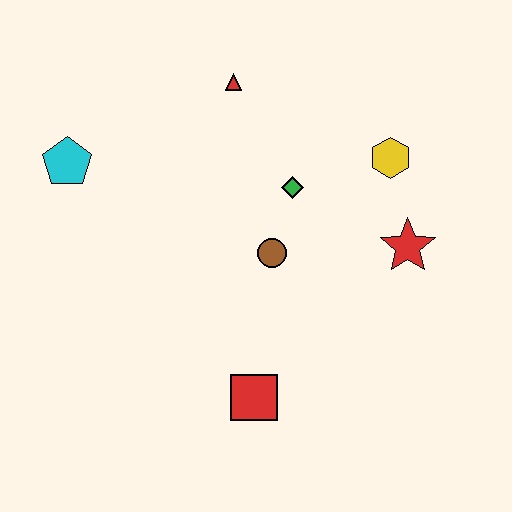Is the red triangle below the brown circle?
No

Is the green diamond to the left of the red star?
Yes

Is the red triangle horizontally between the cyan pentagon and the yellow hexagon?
Yes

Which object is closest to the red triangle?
The green diamond is closest to the red triangle.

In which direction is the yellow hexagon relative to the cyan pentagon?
The yellow hexagon is to the right of the cyan pentagon.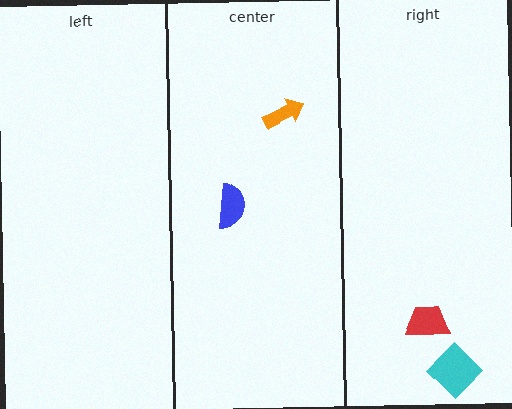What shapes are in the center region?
The orange arrow, the blue semicircle.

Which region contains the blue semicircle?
The center region.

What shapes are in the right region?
The red trapezoid, the cyan diamond.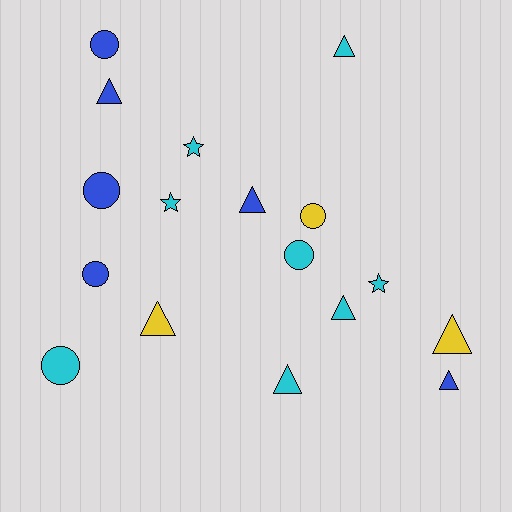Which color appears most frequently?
Cyan, with 8 objects.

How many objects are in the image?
There are 17 objects.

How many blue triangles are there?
There are 3 blue triangles.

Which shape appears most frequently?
Triangle, with 8 objects.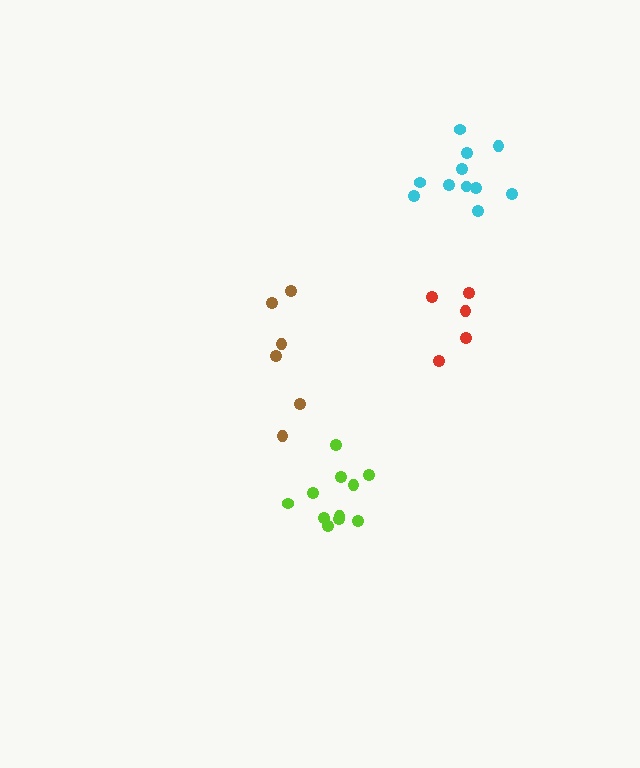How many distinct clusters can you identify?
There are 4 distinct clusters.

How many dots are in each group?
Group 1: 11 dots, Group 2: 11 dots, Group 3: 5 dots, Group 4: 6 dots (33 total).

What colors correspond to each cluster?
The clusters are colored: lime, cyan, red, brown.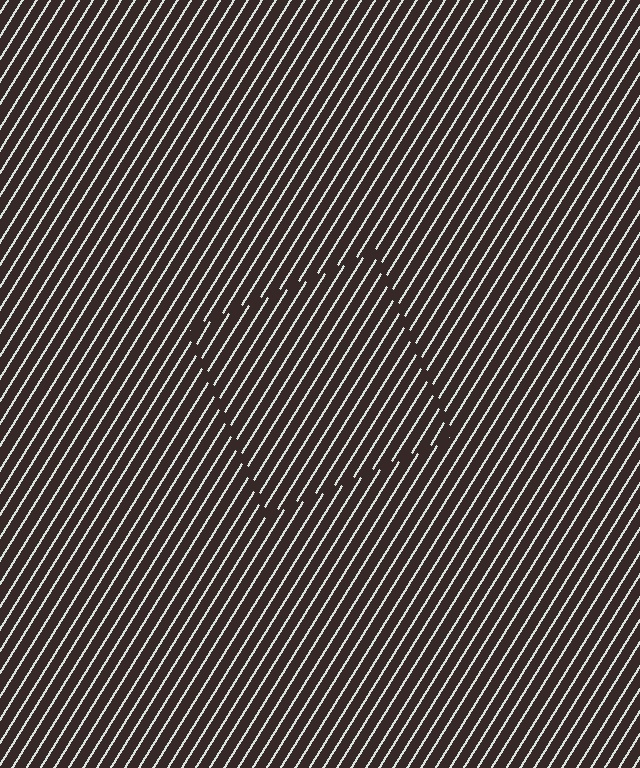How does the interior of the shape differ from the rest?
The interior of the shape contains the same grating, shifted by half a period — the contour is defined by the phase discontinuity where line-ends from the inner and outer gratings abut.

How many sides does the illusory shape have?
4 sides — the line-ends trace a square.